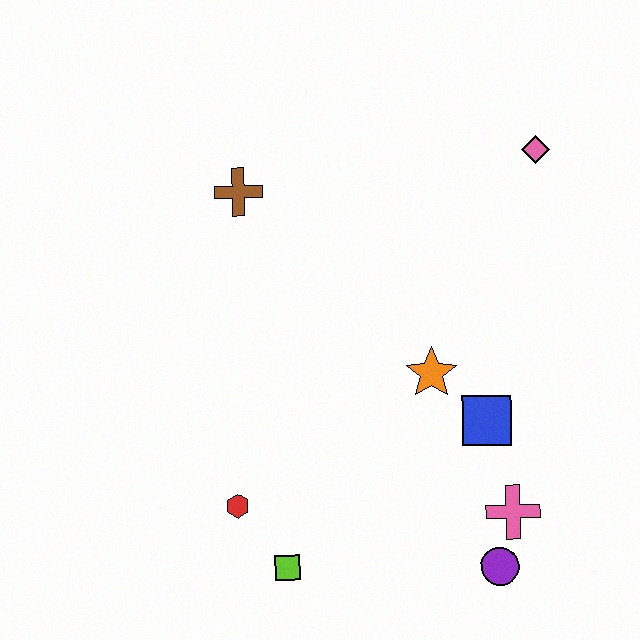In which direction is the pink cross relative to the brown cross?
The pink cross is below the brown cross.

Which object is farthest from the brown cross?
The purple circle is farthest from the brown cross.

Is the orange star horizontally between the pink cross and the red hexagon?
Yes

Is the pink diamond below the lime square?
No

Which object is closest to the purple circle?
The pink cross is closest to the purple circle.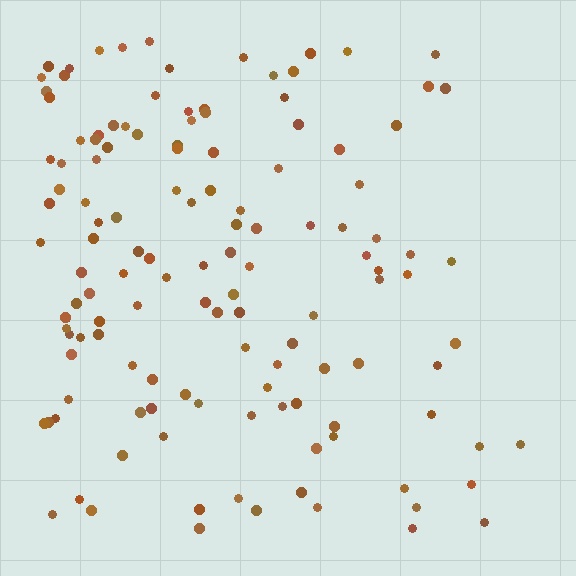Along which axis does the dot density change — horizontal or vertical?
Horizontal.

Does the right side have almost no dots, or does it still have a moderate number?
Still a moderate number, just noticeably fewer than the left.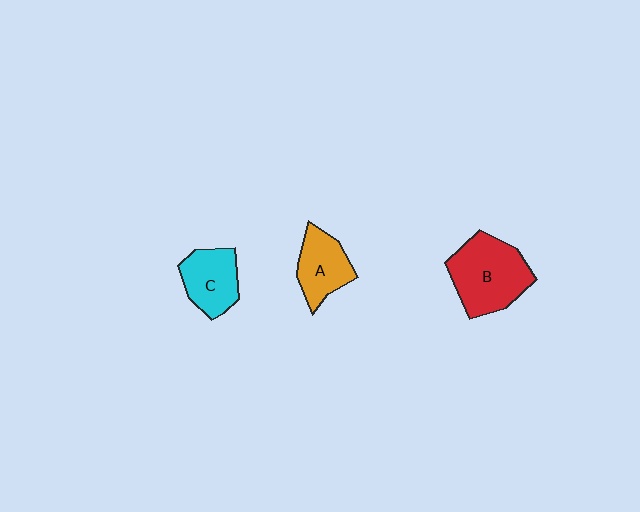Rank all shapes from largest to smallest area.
From largest to smallest: B (red), C (cyan), A (orange).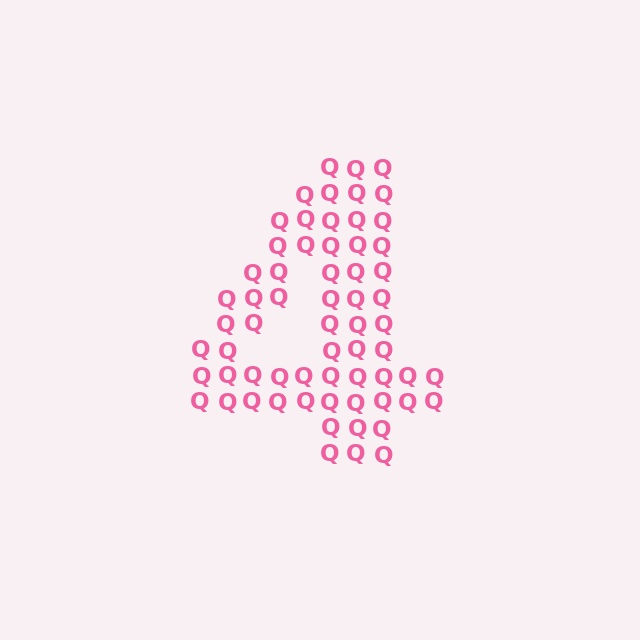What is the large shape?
The large shape is the digit 4.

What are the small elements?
The small elements are letter Q's.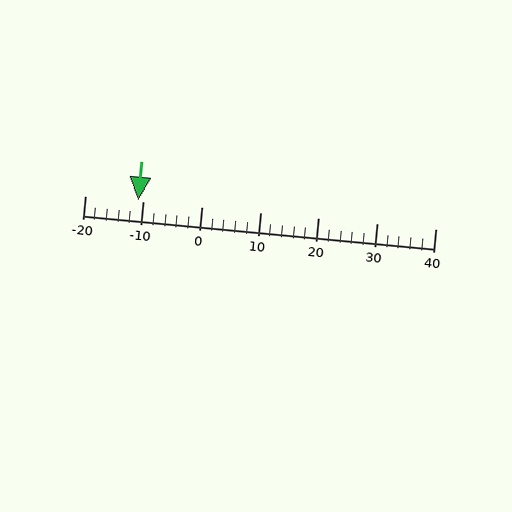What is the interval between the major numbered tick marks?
The major tick marks are spaced 10 units apart.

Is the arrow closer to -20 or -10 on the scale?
The arrow is closer to -10.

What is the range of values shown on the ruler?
The ruler shows values from -20 to 40.